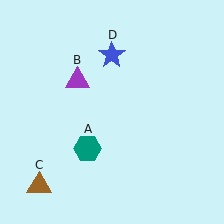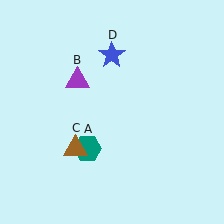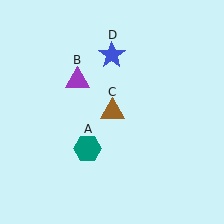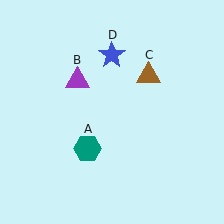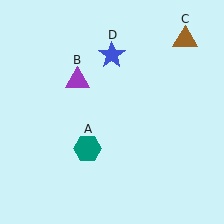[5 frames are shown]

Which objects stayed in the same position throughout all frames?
Teal hexagon (object A) and purple triangle (object B) and blue star (object D) remained stationary.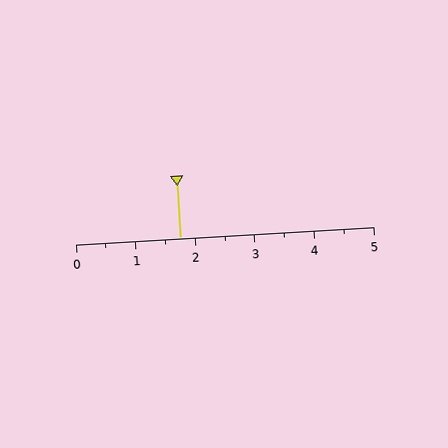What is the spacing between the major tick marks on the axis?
The major ticks are spaced 1 apart.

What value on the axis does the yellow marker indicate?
The marker indicates approximately 1.8.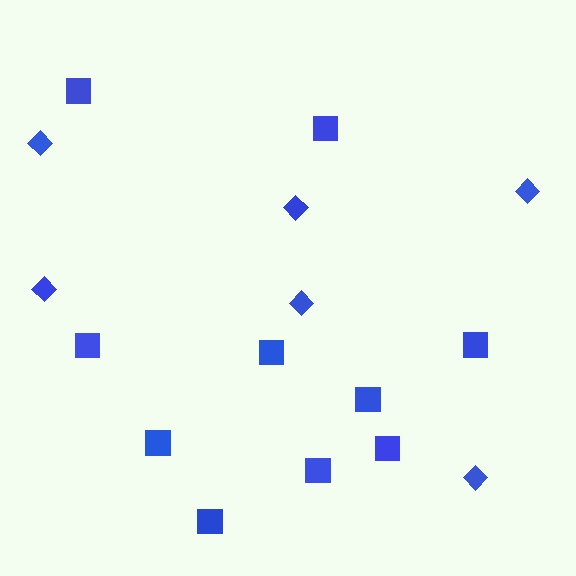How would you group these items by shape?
There are 2 groups: one group of squares (10) and one group of diamonds (6).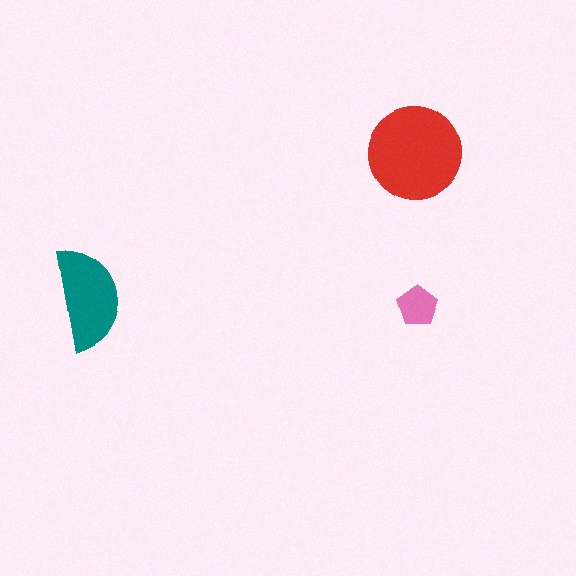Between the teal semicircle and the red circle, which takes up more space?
The red circle.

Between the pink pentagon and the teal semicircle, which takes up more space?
The teal semicircle.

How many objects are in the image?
There are 3 objects in the image.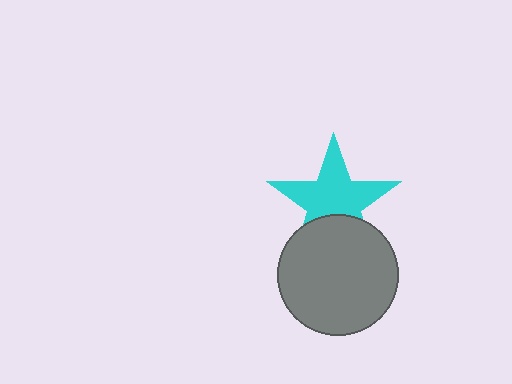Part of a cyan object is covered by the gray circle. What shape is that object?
It is a star.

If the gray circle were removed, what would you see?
You would see the complete cyan star.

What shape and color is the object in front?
The object in front is a gray circle.